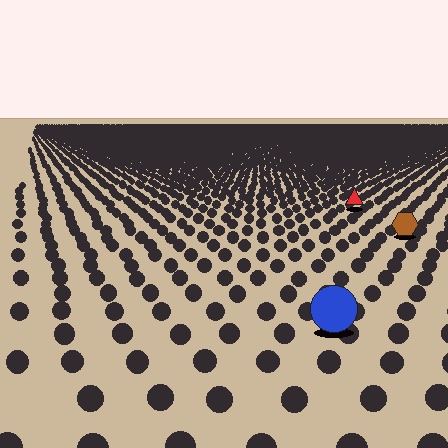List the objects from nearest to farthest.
From nearest to farthest: the blue circle, the brown hexagon, the red triangle.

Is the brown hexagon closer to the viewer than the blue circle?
No. The blue circle is closer — you can tell from the texture gradient: the ground texture is coarser near it.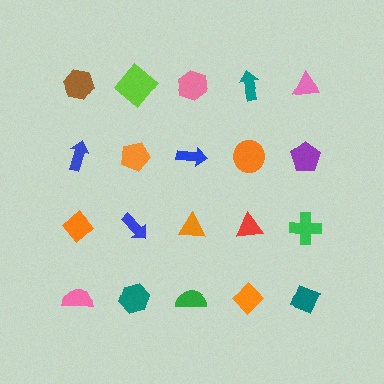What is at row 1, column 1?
A brown hexagon.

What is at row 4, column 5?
A teal diamond.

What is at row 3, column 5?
A green cross.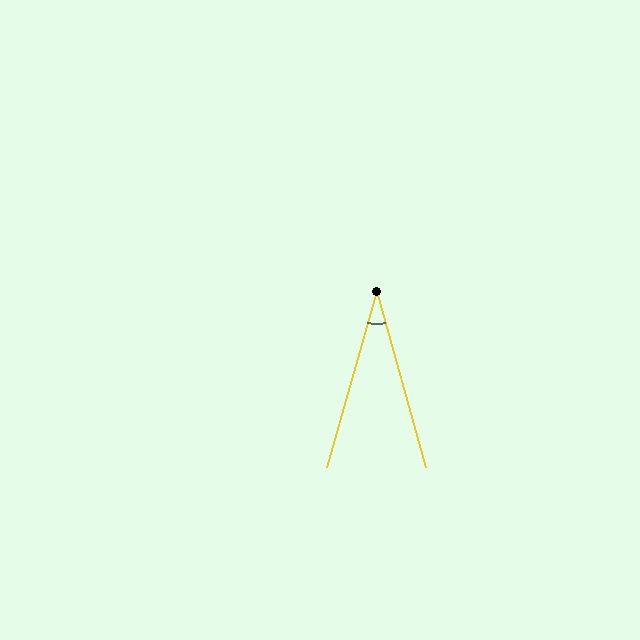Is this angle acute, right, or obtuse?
It is acute.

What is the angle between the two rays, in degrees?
Approximately 32 degrees.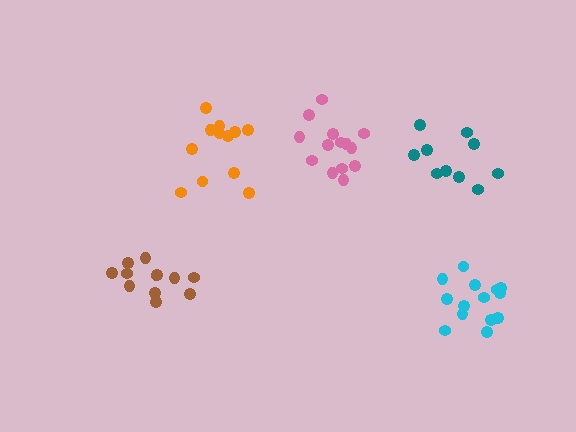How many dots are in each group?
Group 1: 14 dots, Group 2: 14 dots, Group 3: 12 dots, Group 4: 10 dots, Group 5: 12 dots (62 total).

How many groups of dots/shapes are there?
There are 5 groups.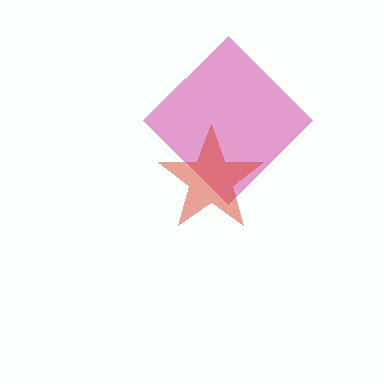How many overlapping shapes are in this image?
There are 2 overlapping shapes in the image.